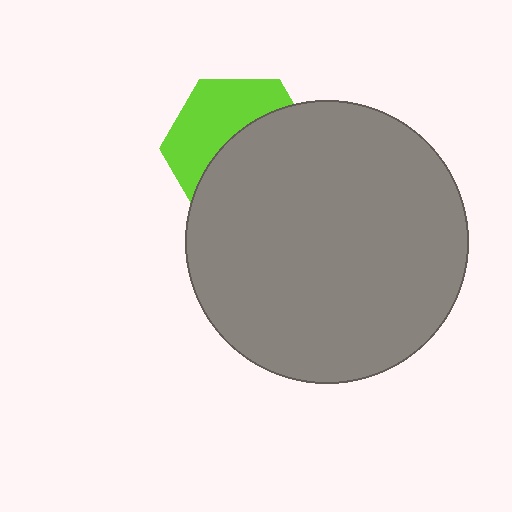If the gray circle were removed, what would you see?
You would see the complete lime hexagon.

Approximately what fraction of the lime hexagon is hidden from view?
Roughly 56% of the lime hexagon is hidden behind the gray circle.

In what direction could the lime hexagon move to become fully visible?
The lime hexagon could move up. That would shift it out from behind the gray circle entirely.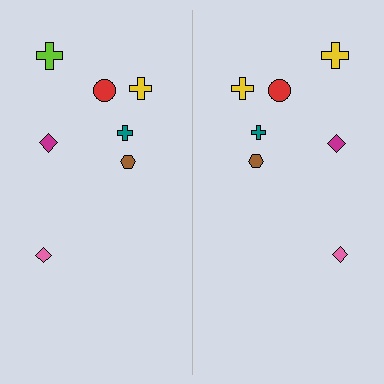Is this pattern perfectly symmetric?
No, the pattern is not perfectly symmetric. The yellow cross on the right side breaks the symmetry — its mirror counterpart is lime.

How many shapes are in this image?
There are 14 shapes in this image.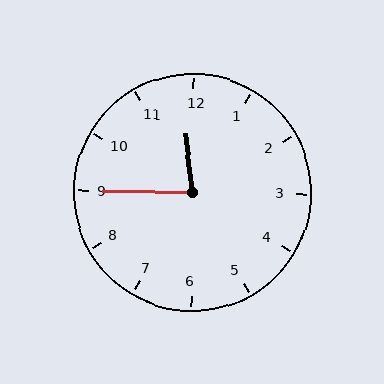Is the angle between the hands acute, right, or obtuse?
It is acute.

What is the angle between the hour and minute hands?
Approximately 82 degrees.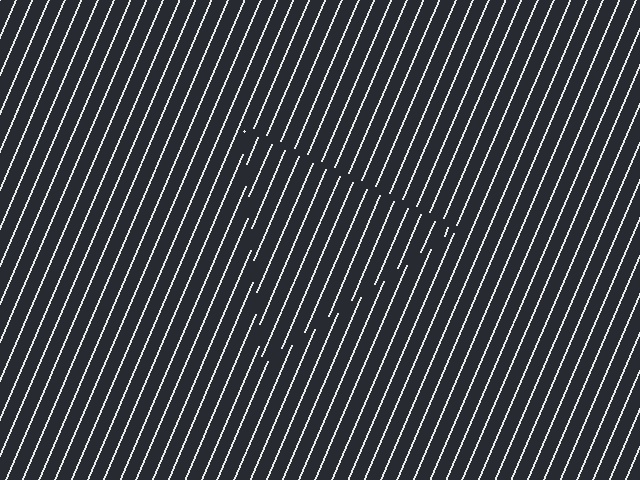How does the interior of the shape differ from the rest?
The interior of the shape contains the same grating, shifted by half a period — the contour is defined by the phase discontinuity where line-ends from the inner and outer gratings abut.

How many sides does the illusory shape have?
3 sides — the line-ends trace a triangle.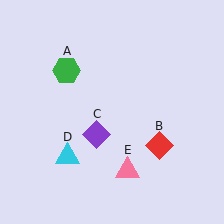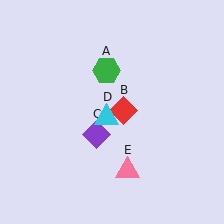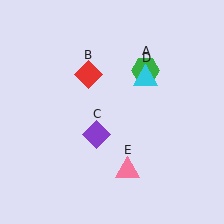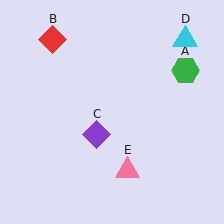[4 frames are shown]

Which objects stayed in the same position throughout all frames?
Purple diamond (object C) and pink triangle (object E) remained stationary.